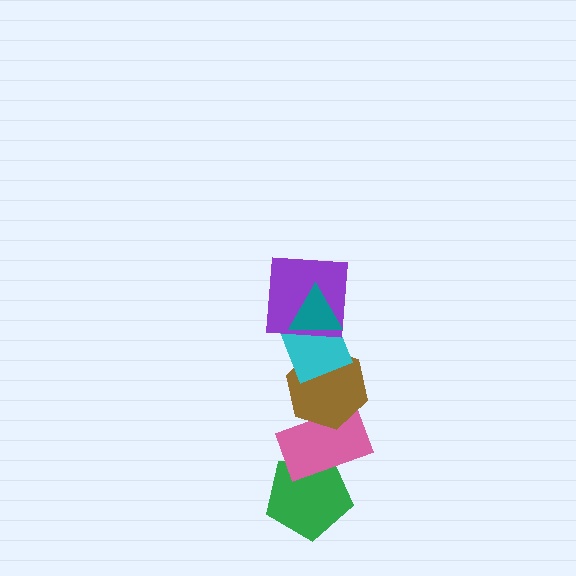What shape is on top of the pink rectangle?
The brown hexagon is on top of the pink rectangle.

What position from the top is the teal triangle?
The teal triangle is 1st from the top.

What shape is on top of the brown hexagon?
The cyan diamond is on top of the brown hexagon.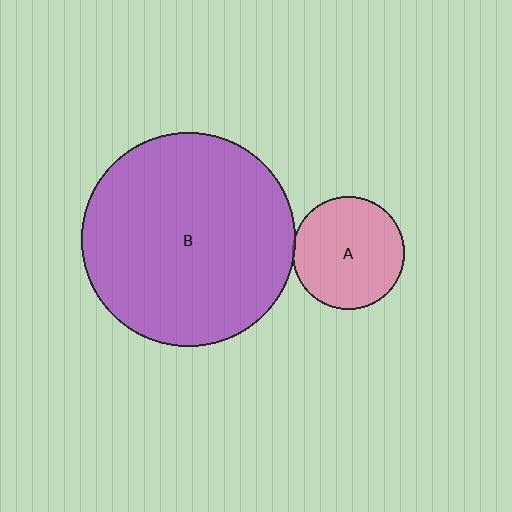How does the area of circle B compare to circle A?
Approximately 3.6 times.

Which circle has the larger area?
Circle B (purple).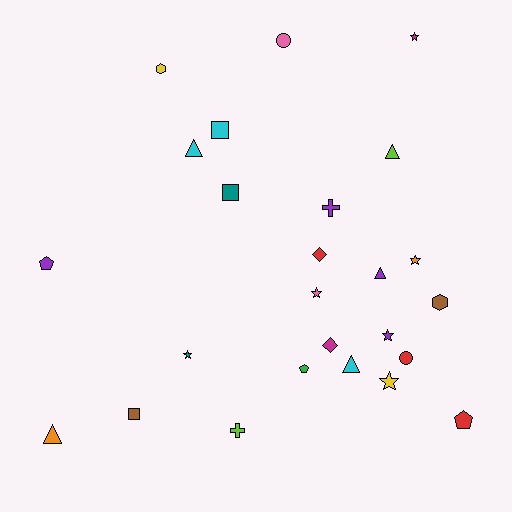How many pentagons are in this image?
There are 3 pentagons.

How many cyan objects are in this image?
There are 3 cyan objects.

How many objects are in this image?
There are 25 objects.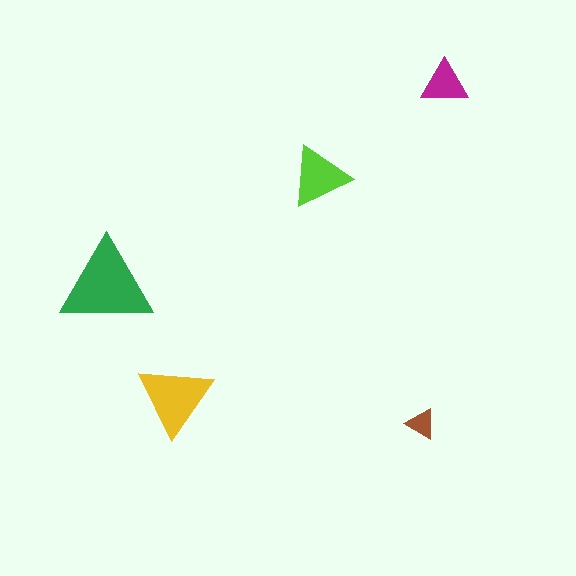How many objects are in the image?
There are 5 objects in the image.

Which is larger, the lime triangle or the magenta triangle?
The lime one.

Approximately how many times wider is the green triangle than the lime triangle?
About 1.5 times wider.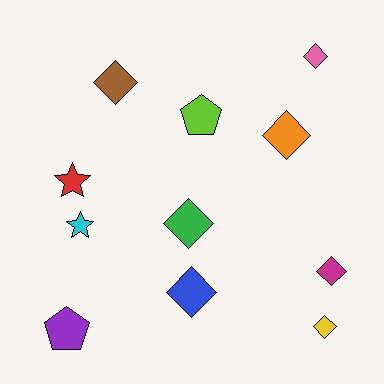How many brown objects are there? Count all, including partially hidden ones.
There is 1 brown object.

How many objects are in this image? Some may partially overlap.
There are 11 objects.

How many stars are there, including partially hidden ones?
There are 2 stars.